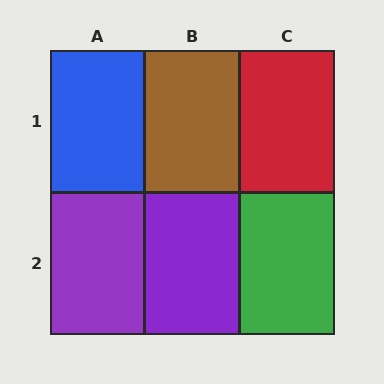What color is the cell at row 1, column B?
Brown.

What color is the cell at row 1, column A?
Blue.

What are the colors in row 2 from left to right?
Purple, purple, green.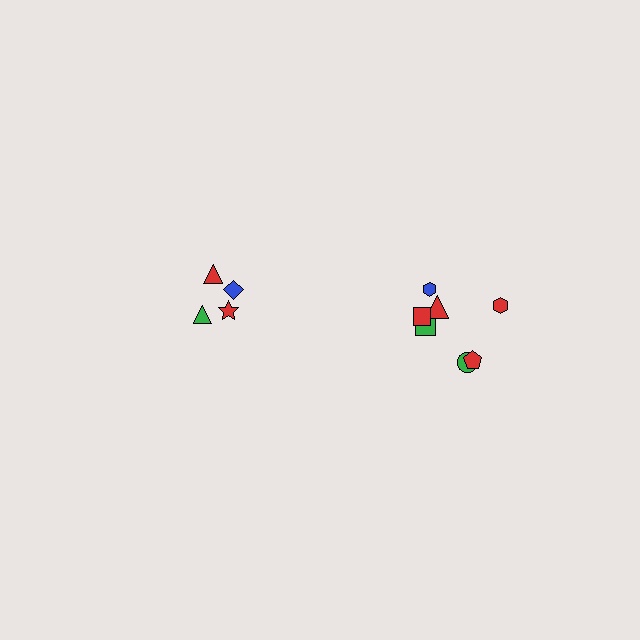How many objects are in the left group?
There are 4 objects.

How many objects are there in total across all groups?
There are 12 objects.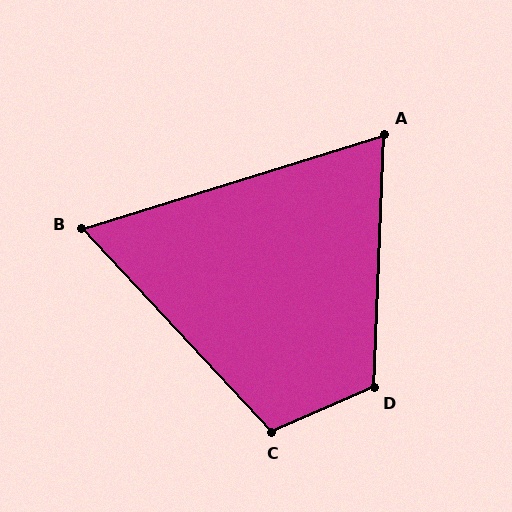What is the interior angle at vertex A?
Approximately 70 degrees (acute).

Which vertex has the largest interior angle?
D, at approximately 116 degrees.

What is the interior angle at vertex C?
Approximately 110 degrees (obtuse).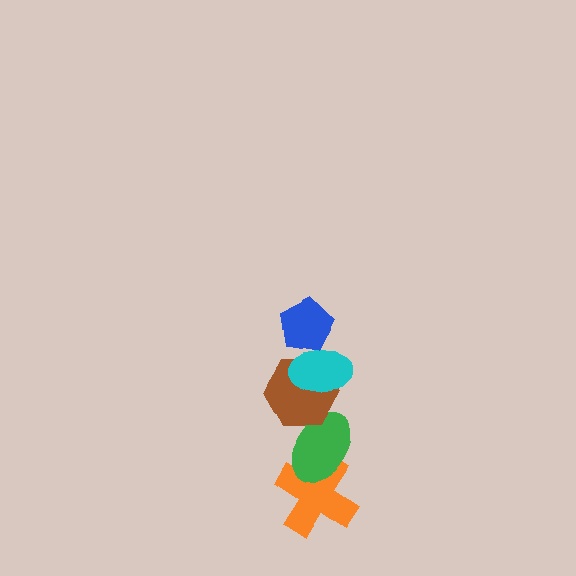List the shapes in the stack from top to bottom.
From top to bottom: the blue pentagon, the cyan ellipse, the brown hexagon, the green ellipse, the orange cross.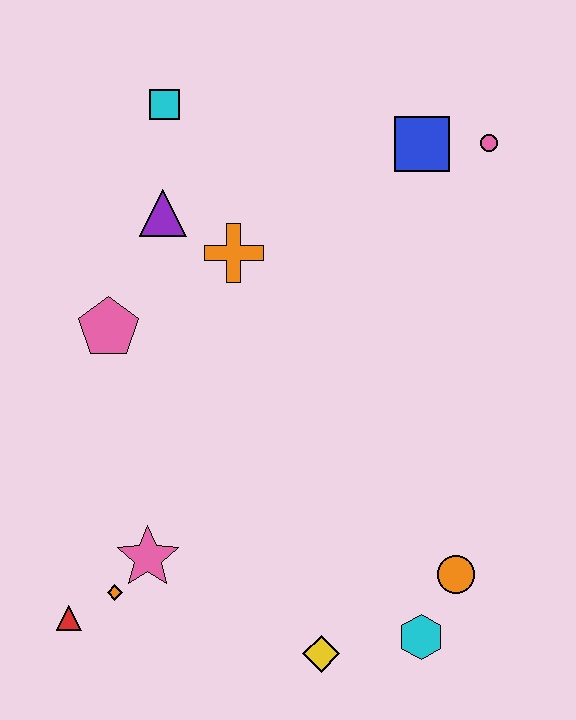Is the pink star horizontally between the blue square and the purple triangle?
No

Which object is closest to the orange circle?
The cyan hexagon is closest to the orange circle.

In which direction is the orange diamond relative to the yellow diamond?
The orange diamond is to the left of the yellow diamond.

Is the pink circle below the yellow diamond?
No